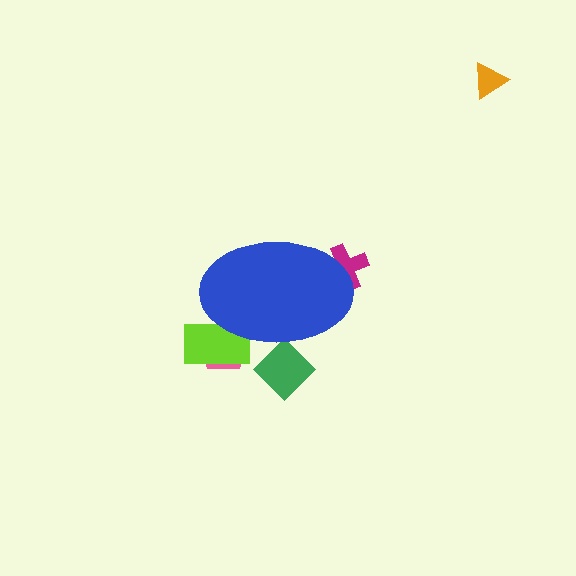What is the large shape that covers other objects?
A blue ellipse.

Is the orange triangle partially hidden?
No, the orange triangle is fully visible.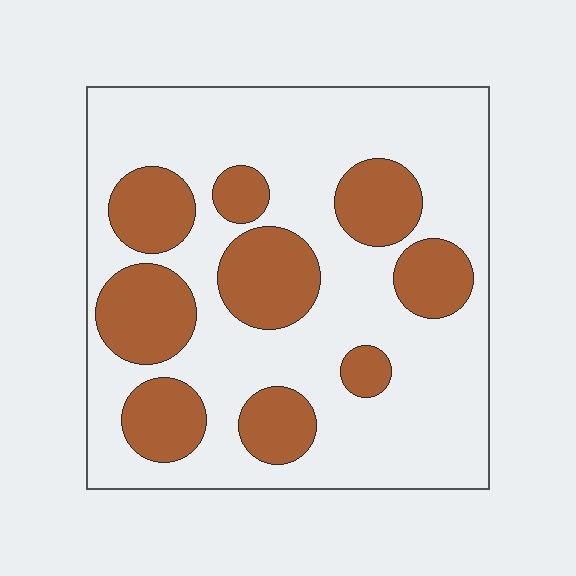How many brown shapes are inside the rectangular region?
9.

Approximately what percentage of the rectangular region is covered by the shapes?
Approximately 30%.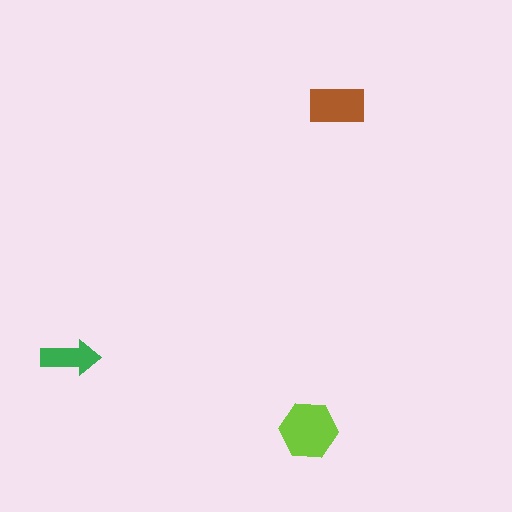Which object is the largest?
The lime hexagon.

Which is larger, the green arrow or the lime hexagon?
The lime hexagon.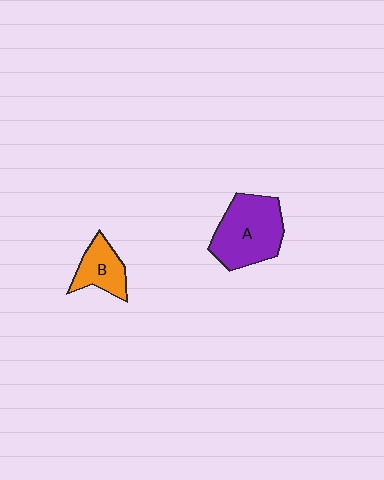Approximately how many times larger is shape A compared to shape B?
Approximately 1.9 times.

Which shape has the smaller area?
Shape B (orange).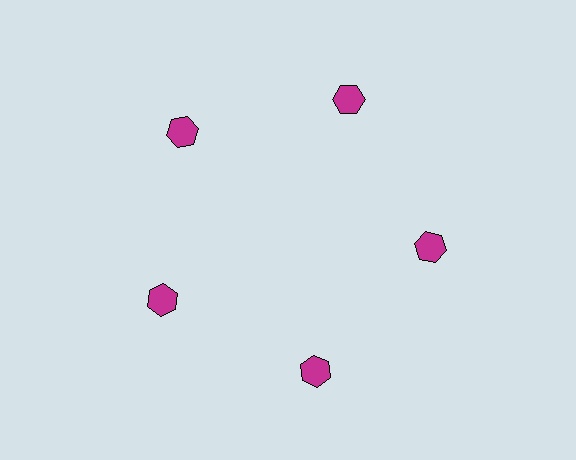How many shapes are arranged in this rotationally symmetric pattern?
There are 5 shapes, arranged in 5 groups of 1.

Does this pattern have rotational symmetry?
Yes, this pattern has 5-fold rotational symmetry. It looks the same after rotating 72 degrees around the center.